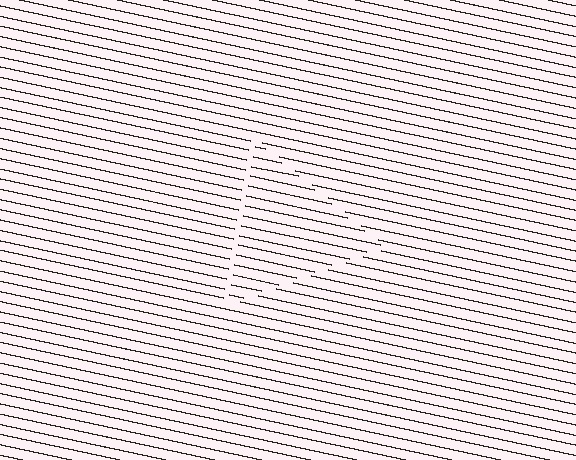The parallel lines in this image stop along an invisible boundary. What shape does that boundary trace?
An illusory triangle. The interior of the shape contains the same grating, shifted by half a period — the contour is defined by the phase discontinuity where line-ends from the inner and outer gratings abut.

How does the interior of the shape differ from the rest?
The interior of the shape contains the same grating, shifted by half a period — the contour is defined by the phase discontinuity where line-ends from the inner and outer gratings abut.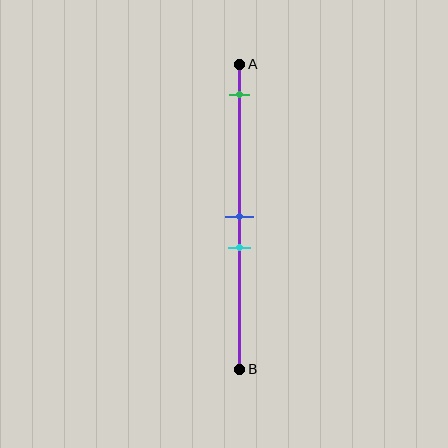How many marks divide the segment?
There are 3 marks dividing the segment.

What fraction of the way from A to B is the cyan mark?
The cyan mark is approximately 60% (0.6) of the way from A to B.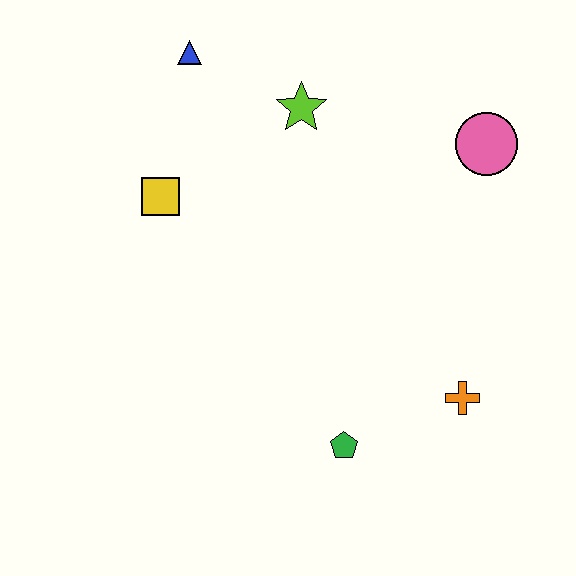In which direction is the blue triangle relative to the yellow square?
The blue triangle is above the yellow square.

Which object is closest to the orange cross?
The green pentagon is closest to the orange cross.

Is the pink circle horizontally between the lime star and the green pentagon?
No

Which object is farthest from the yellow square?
The orange cross is farthest from the yellow square.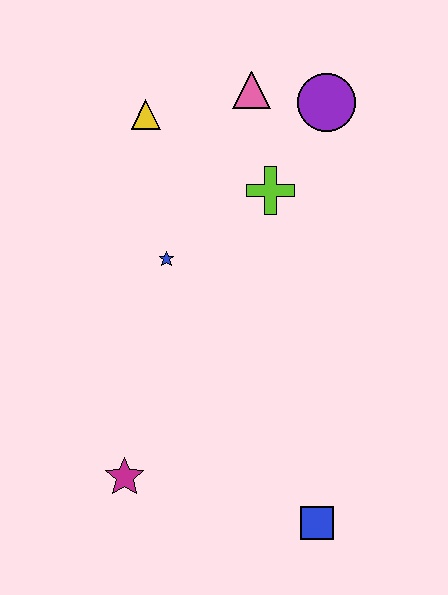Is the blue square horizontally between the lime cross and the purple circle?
Yes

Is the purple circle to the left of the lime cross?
No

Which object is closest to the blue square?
The magenta star is closest to the blue square.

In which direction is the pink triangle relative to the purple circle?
The pink triangle is to the left of the purple circle.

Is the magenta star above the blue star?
No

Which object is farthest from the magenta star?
The purple circle is farthest from the magenta star.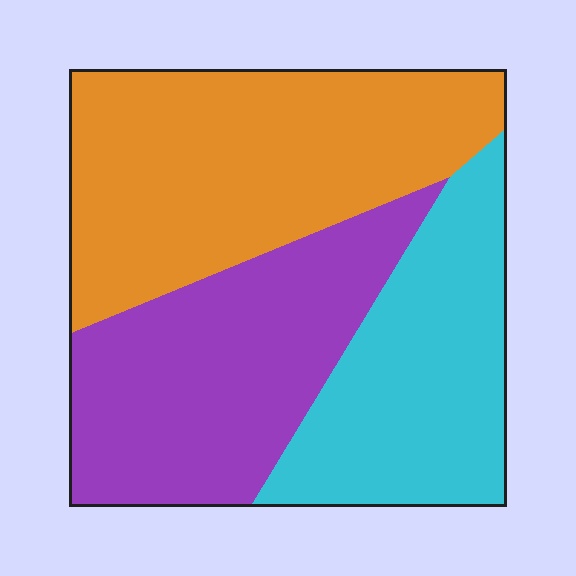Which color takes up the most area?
Orange, at roughly 40%.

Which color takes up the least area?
Cyan, at roughly 30%.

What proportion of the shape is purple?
Purple takes up about one third (1/3) of the shape.